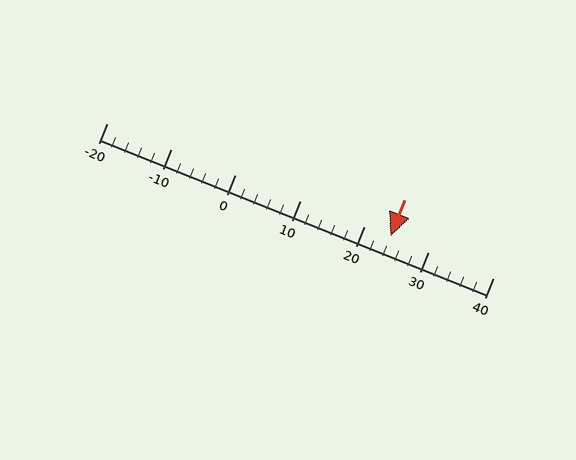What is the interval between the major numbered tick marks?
The major tick marks are spaced 10 units apart.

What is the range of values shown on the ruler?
The ruler shows values from -20 to 40.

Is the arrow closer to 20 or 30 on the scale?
The arrow is closer to 20.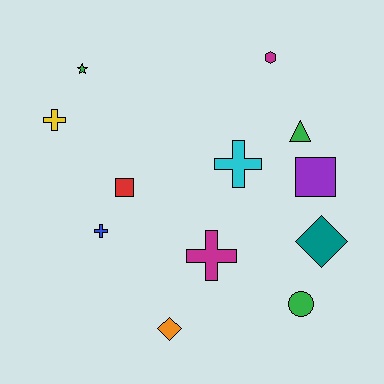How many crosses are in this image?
There are 4 crosses.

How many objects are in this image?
There are 12 objects.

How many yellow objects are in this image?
There is 1 yellow object.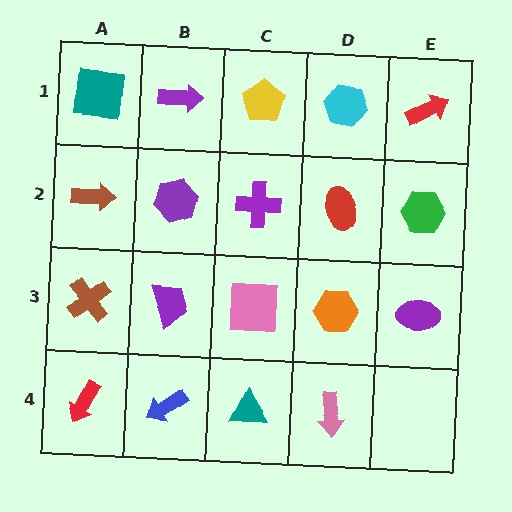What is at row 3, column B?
A purple trapezoid.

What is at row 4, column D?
A pink arrow.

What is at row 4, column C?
A teal triangle.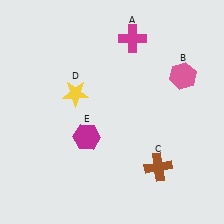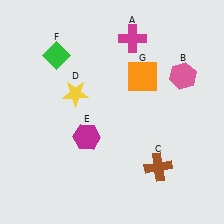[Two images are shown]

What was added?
A green diamond (F), an orange square (G) were added in Image 2.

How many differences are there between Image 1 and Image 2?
There are 2 differences between the two images.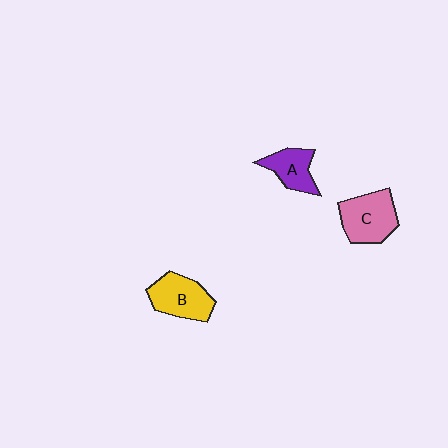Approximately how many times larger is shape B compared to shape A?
Approximately 1.3 times.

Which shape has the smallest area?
Shape A (purple).